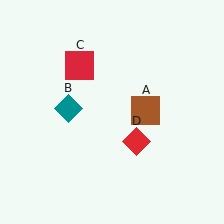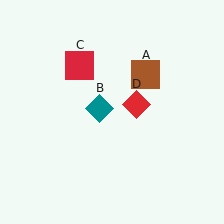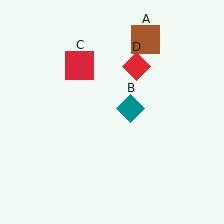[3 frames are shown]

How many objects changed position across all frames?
3 objects changed position: brown square (object A), teal diamond (object B), red diamond (object D).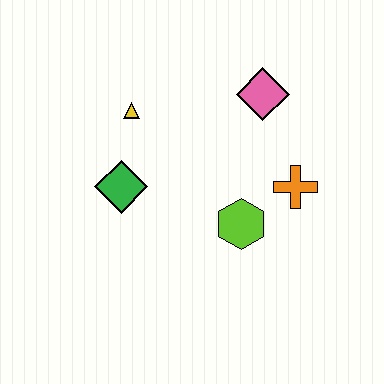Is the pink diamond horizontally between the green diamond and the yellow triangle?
No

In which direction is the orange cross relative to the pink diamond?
The orange cross is below the pink diamond.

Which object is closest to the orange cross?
The lime hexagon is closest to the orange cross.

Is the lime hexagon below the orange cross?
Yes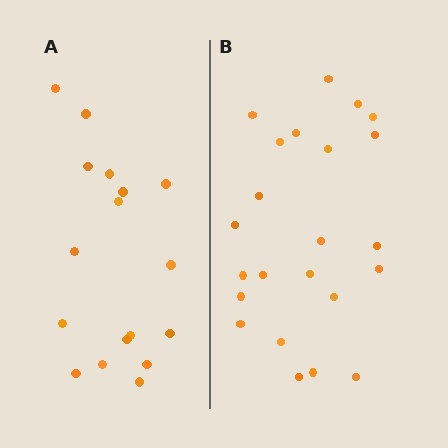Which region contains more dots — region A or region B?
Region B (the right region) has more dots.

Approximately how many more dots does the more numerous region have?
Region B has about 6 more dots than region A.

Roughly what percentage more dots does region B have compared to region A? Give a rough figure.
About 35% more.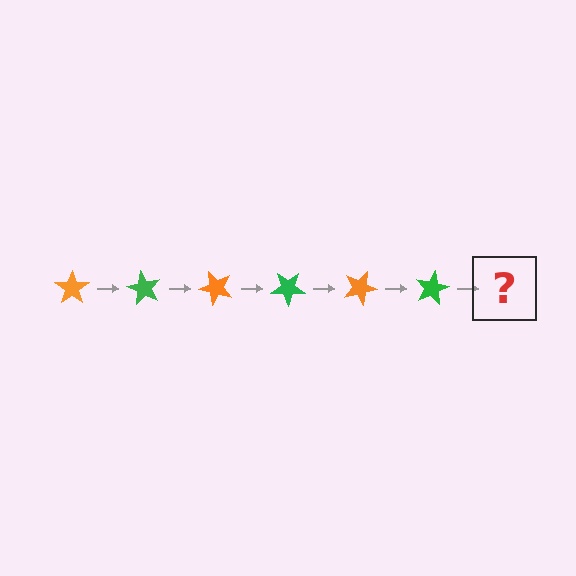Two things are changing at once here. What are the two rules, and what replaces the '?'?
The two rules are that it rotates 60 degrees each step and the color cycles through orange and green. The '?' should be an orange star, rotated 360 degrees from the start.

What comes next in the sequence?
The next element should be an orange star, rotated 360 degrees from the start.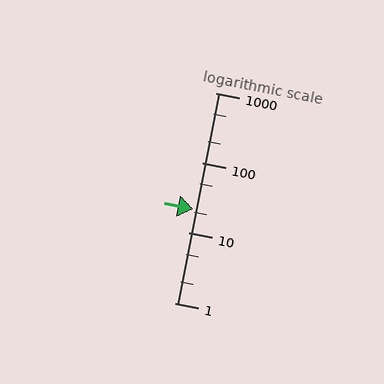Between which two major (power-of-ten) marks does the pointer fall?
The pointer is between 10 and 100.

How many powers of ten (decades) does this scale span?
The scale spans 3 decades, from 1 to 1000.